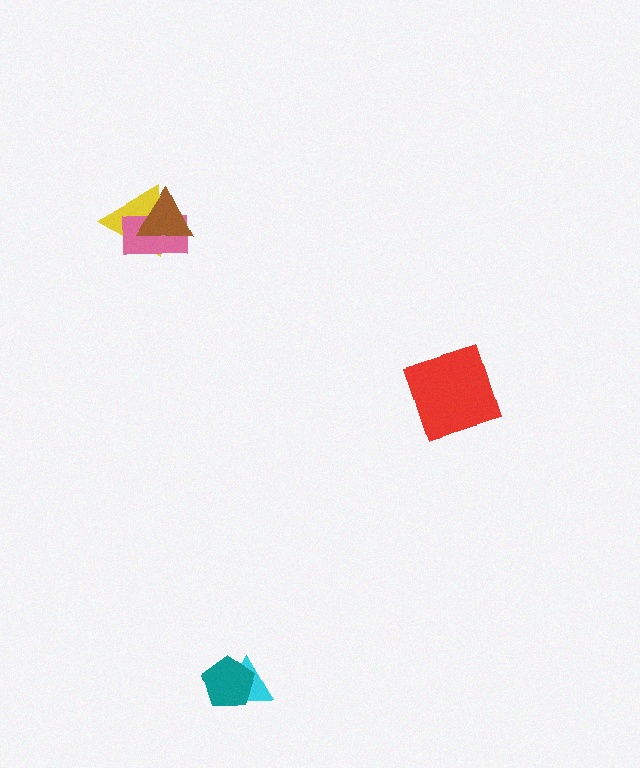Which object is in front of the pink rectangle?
The brown triangle is in front of the pink rectangle.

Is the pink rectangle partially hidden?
Yes, it is partially covered by another shape.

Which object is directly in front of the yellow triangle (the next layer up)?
The pink rectangle is directly in front of the yellow triangle.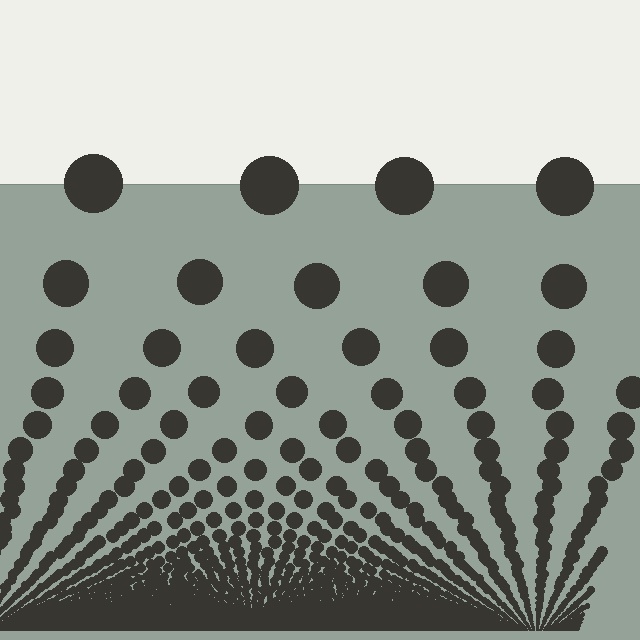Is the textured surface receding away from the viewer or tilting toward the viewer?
The surface appears to tilt toward the viewer. Texture elements get larger and sparser toward the top.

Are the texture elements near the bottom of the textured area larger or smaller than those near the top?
Smaller. The gradient is inverted — elements near the bottom are smaller and denser.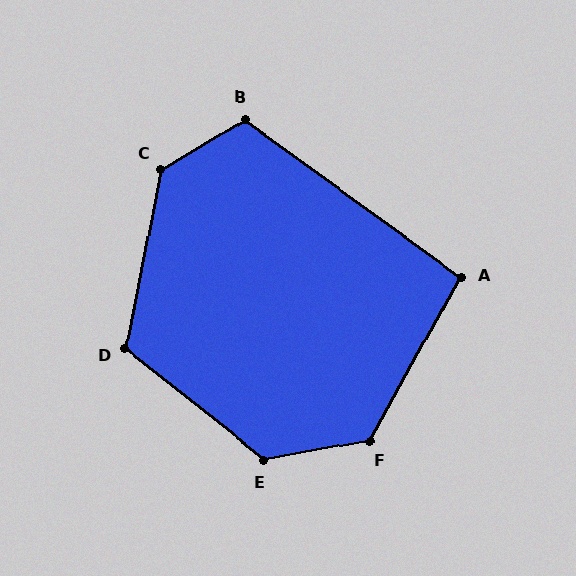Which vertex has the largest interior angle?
C, at approximately 132 degrees.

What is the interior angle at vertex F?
Approximately 129 degrees (obtuse).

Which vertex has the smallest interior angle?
A, at approximately 97 degrees.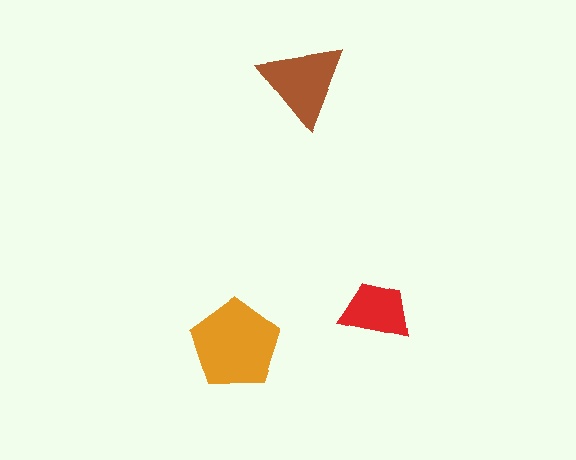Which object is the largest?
The orange pentagon.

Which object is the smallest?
The red trapezoid.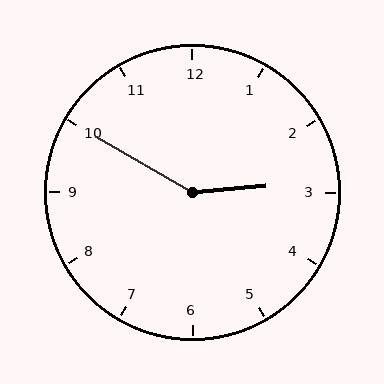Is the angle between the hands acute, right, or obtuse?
It is obtuse.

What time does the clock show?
2:50.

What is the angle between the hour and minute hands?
Approximately 145 degrees.